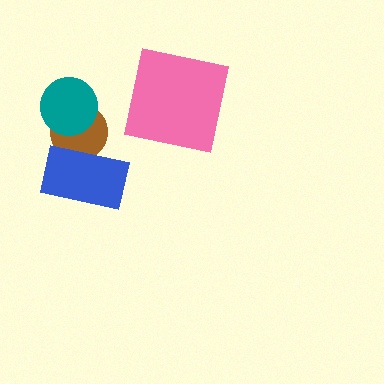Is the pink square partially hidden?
No, no other shape covers it.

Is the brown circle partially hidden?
Yes, it is partially covered by another shape.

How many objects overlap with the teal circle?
1 object overlaps with the teal circle.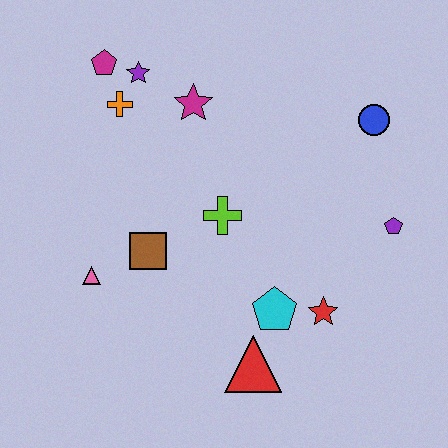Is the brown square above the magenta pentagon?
No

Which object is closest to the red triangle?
The cyan pentagon is closest to the red triangle.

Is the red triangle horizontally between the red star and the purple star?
Yes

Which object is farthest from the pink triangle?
The blue circle is farthest from the pink triangle.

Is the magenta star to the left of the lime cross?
Yes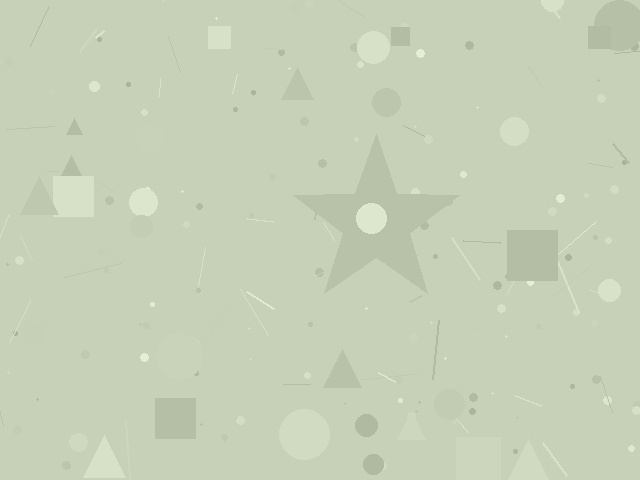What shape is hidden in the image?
A star is hidden in the image.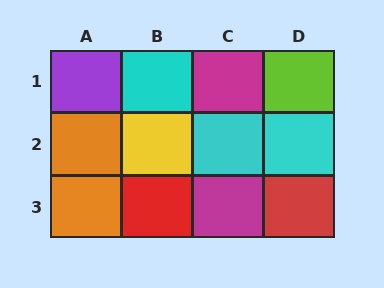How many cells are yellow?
1 cell is yellow.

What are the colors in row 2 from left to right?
Orange, yellow, cyan, cyan.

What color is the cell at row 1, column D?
Lime.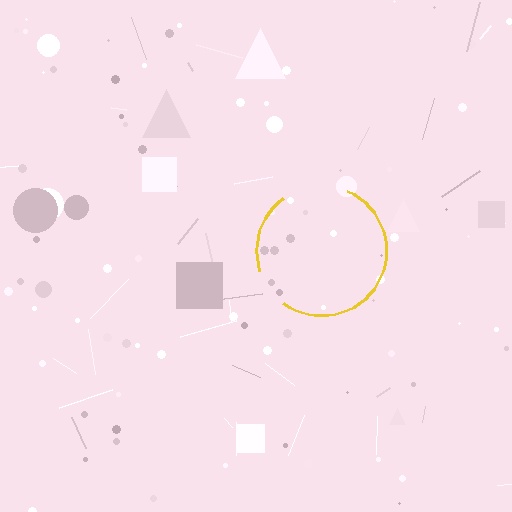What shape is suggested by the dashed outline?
The dashed outline suggests a circle.